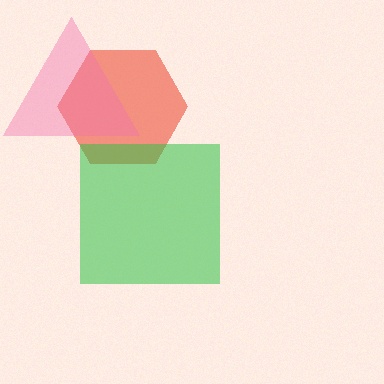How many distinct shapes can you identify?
There are 3 distinct shapes: a red hexagon, a green square, a pink triangle.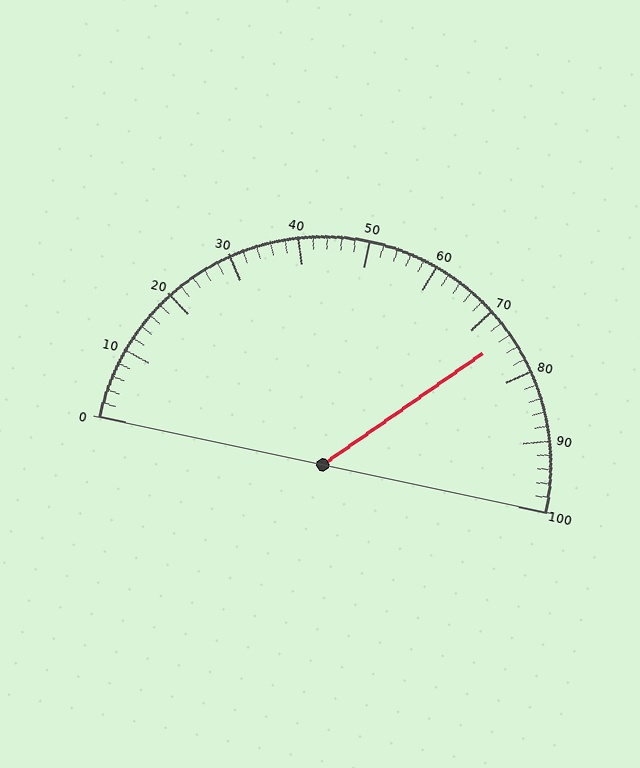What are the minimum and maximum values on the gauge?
The gauge ranges from 0 to 100.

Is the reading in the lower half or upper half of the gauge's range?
The reading is in the upper half of the range (0 to 100).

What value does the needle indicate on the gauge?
The needle indicates approximately 74.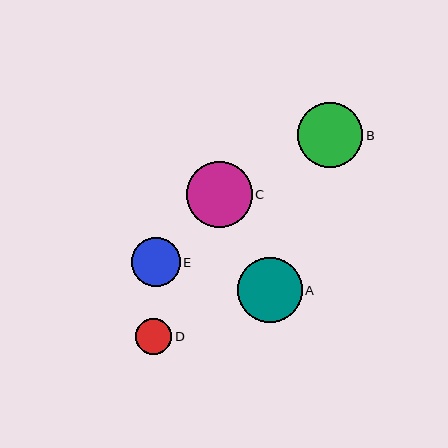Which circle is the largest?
Circle C is the largest with a size of approximately 66 pixels.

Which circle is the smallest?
Circle D is the smallest with a size of approximately 37 pixels.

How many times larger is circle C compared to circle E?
Circle C is approximately 1.4 times the size of circle E.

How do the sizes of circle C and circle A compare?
Circle C and circle A are approximately the same size.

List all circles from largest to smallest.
From largest to smallest: C, B, A, E, D.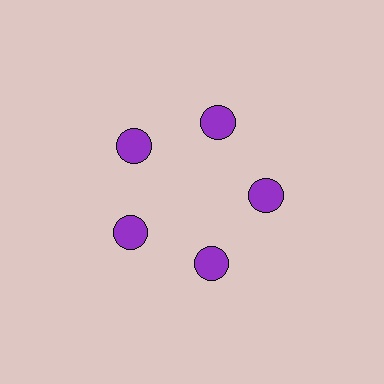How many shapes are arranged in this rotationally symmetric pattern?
There are 5 shapes, arranged in 5 groups of 1.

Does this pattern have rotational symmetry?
Yes, this pattern has 5-fold rotational symmetry. It looks the same after rotating 72 degrees around the center.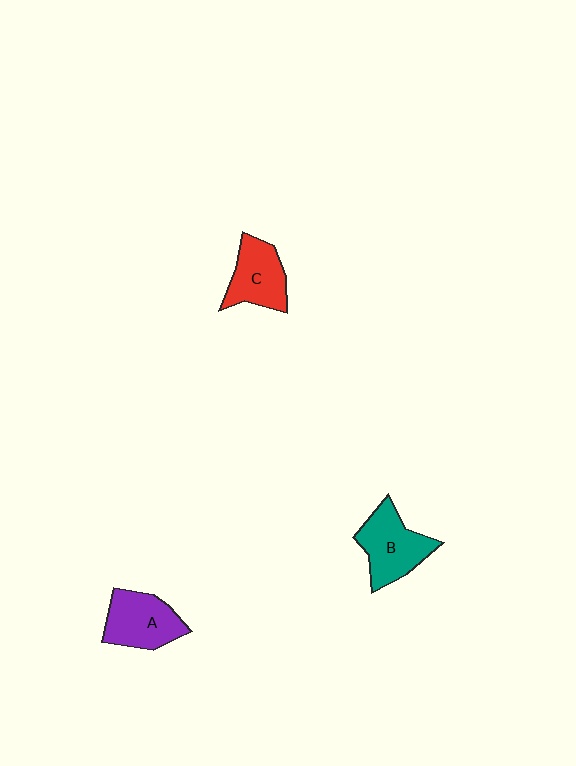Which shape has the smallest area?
Shape C (red).